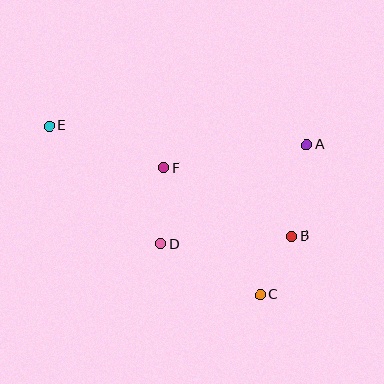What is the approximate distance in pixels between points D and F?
The distance between D and F is approximately 76 pixels.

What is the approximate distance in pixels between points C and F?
The distance between C and F is approximately 159 pixels.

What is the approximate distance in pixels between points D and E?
The distance between D and E is approximately 162 pixels.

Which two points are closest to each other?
Points B and C are closest to each other.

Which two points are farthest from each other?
Points C and E are farthest from each other.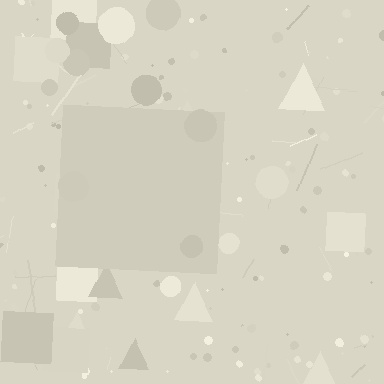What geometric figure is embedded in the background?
A square is embedded in the background.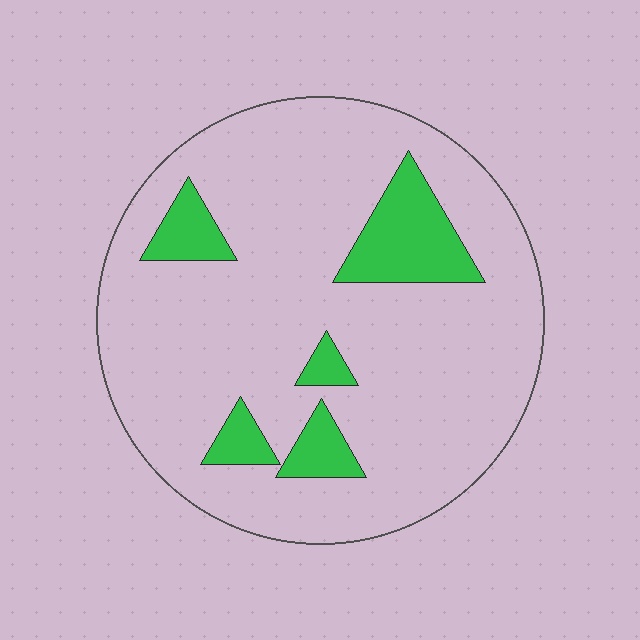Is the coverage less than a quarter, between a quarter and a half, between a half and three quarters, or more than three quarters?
Less than a quarter.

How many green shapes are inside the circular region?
5.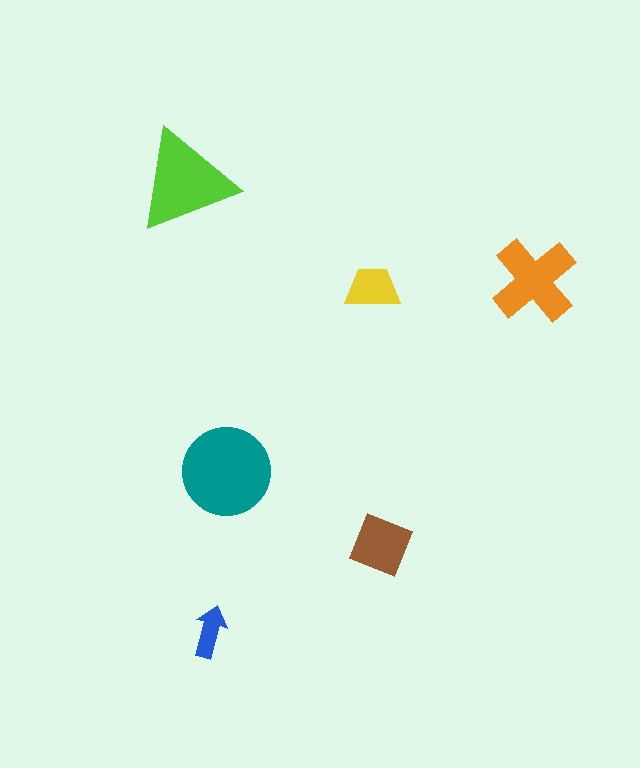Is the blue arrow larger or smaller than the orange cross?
Smaller.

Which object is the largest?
The teal circle.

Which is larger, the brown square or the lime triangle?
The lime triangle.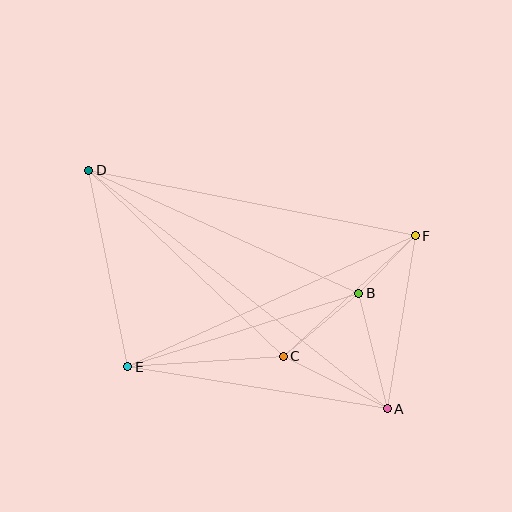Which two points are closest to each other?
Points B and F are closest to each other.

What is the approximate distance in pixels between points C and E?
The distance between C and E is approximately 156 pixels.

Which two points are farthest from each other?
Points A and D are farthest from each other.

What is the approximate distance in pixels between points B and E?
The distance between B and E is approximately 243 pixels.